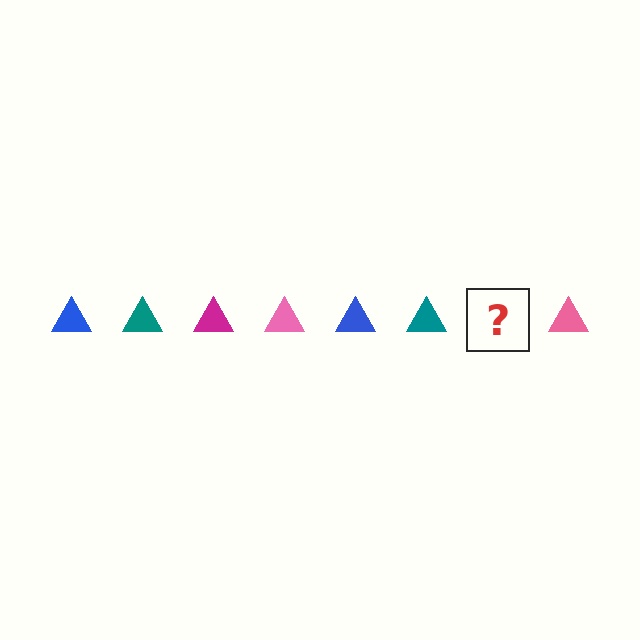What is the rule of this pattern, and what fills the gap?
The rule is that the pattern cycles through blue, teal, magenta, pink triangles. The gap should be filled with a magenta triangle.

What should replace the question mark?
The question mark should be replaced with a magenta triangle.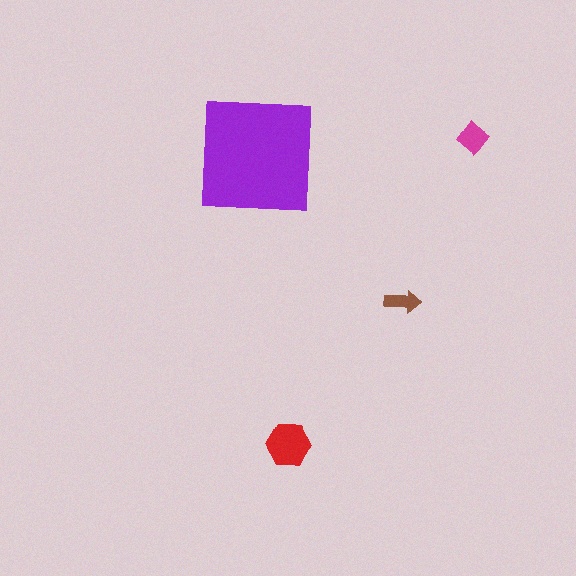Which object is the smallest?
The brown arrow.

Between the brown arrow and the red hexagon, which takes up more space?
The red hexagon.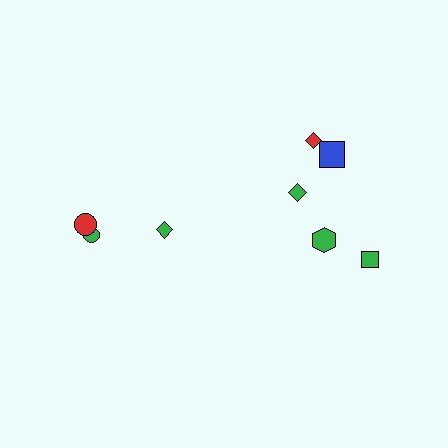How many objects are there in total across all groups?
There are 8 objects.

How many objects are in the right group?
There are 5 objects.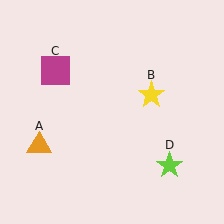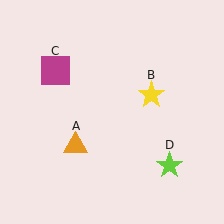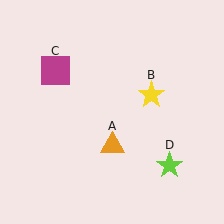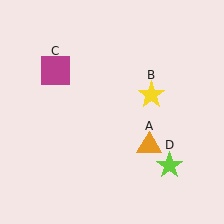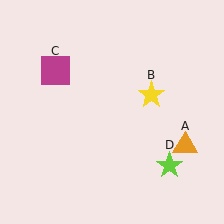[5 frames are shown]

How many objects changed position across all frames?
1 object changed position: orange triangle (object A).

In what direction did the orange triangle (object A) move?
The orange triangle (object A) moved right.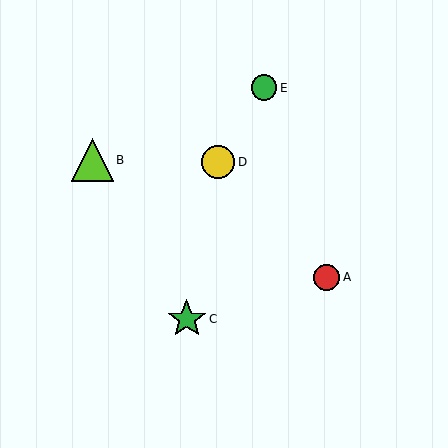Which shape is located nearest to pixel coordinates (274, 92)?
The green circle (labeled E) at (264, 88) is nearest to that location.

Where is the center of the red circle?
The center of the red circle is at (327, 277).